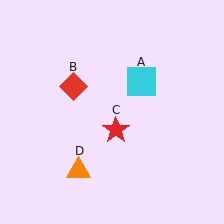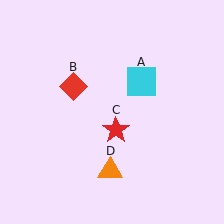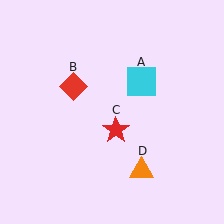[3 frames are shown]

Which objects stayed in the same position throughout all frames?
Cyan square (object A) and red diamond (object B) and red star (object C) remained stationary.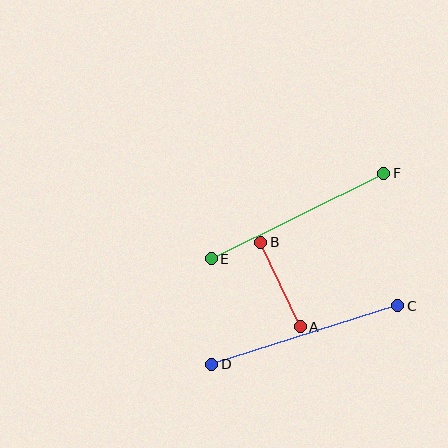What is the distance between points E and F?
The distance is approximately 193 pixels.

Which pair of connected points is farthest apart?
Points C and D are farthest apart.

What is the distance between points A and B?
The distance is approximately 93 pixels.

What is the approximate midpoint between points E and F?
The midpoint is at approximately (298, 216) pixels.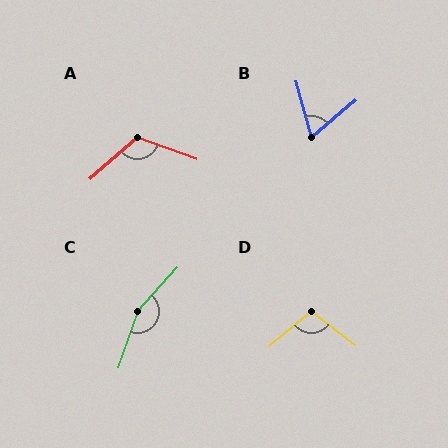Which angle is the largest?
C, at approximately 157 degrees.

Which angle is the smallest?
B, at approximately 65 degrees.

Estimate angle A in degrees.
Approximately 120 degrees.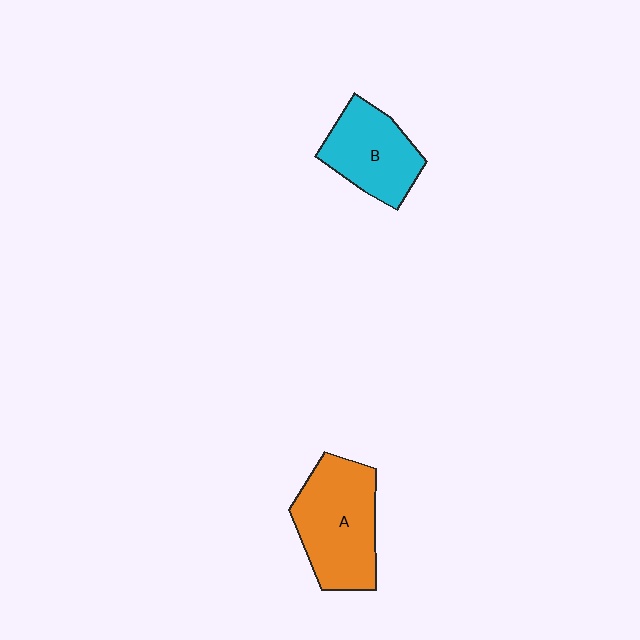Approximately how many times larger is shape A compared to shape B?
Approximately 1.3 times.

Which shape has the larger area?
Shape A (orange).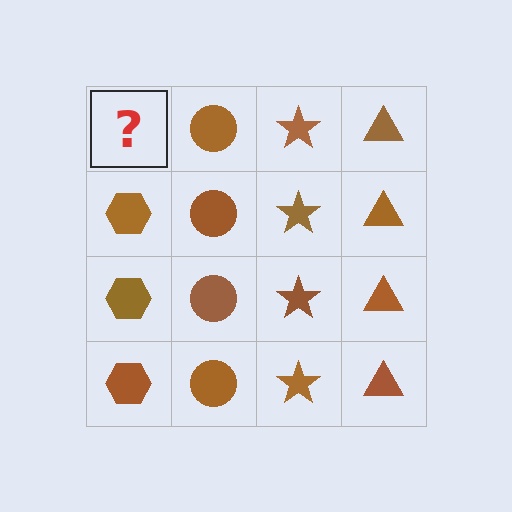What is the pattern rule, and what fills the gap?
The rule is that each column has a consistent shape. The gap should be filled with a brown hexagon.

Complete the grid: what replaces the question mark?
The question mark should be replaced with a brown hexagon.